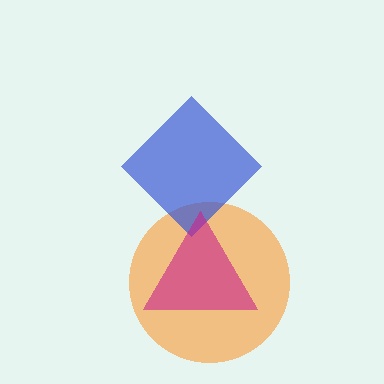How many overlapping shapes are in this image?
There are 3 overlapping shapes in the image.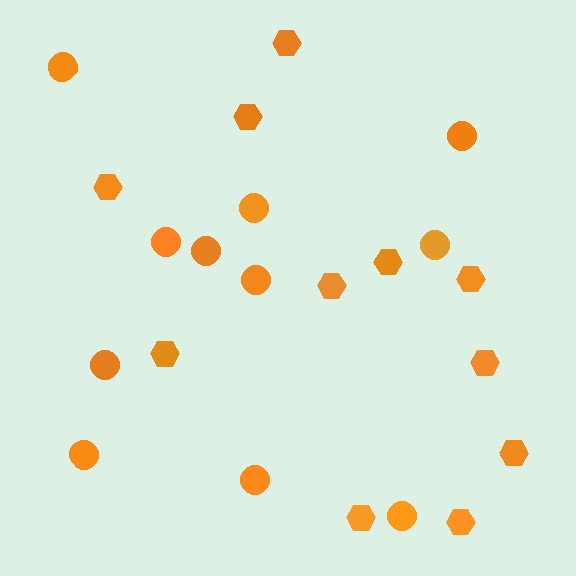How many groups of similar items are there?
There are 2 groups: one group of hexagons (11) and one group of circles (11).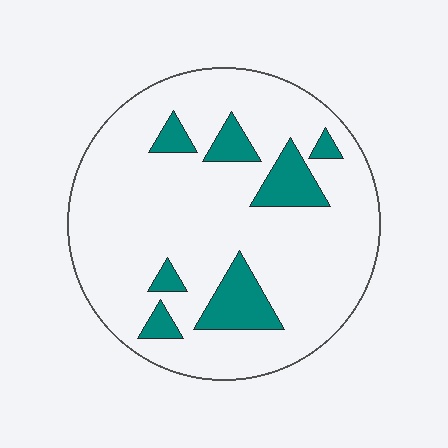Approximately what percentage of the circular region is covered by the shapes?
Approximately 15%.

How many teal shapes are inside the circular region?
7.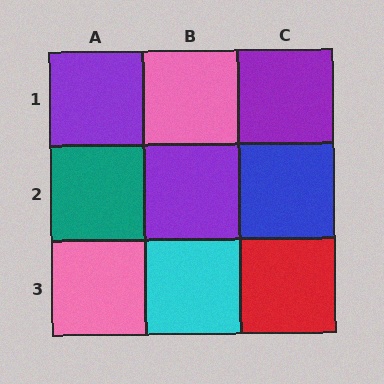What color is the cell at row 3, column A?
Pink.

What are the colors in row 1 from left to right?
Purple, pink, purple.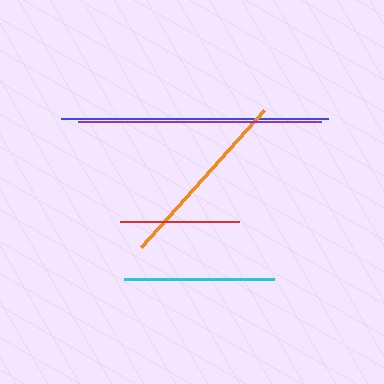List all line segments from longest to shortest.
From longest to shortest: blue, purple, orange, cyan, red.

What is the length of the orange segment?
The orange segment is approximately 184 pixels long.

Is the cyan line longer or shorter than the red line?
The cyan line is longer than the red line.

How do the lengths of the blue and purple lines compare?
The blue and purple lines are approximately the same length.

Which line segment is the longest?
The blue line is the longest at approximately 267 pixels.